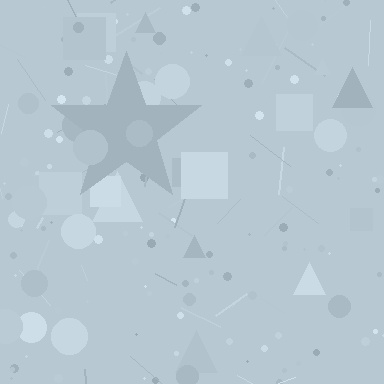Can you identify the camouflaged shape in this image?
The camouflaged shape is a star.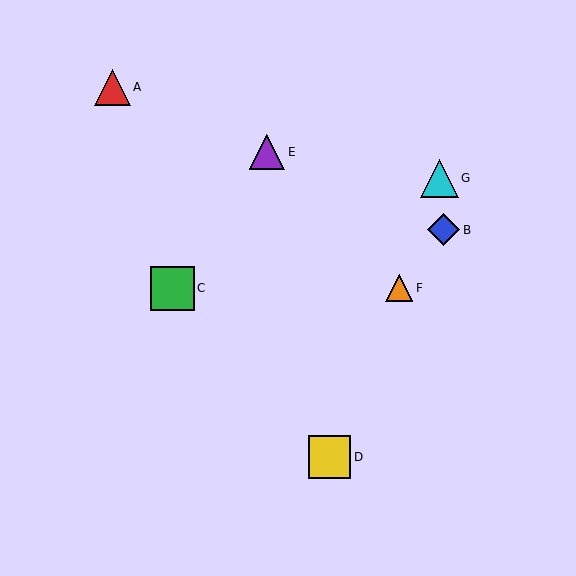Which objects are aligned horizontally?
Objects C, F are aligned horizontally.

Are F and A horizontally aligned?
No, F is at y≈288 and A is at y≈87.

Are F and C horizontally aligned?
Yes, both are at y≈288.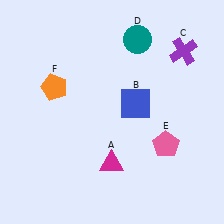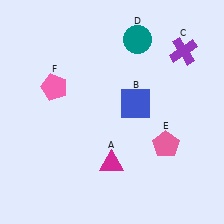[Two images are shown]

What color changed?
The pentagon (F) changed from orange in Image 1 to pink in Image 2.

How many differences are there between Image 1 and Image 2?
There is 1 difference between the two images.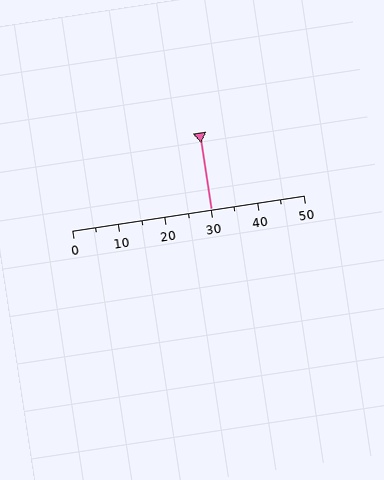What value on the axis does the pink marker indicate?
The marker indicates approximately 30.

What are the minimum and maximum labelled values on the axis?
The axis runs from 0 to 50.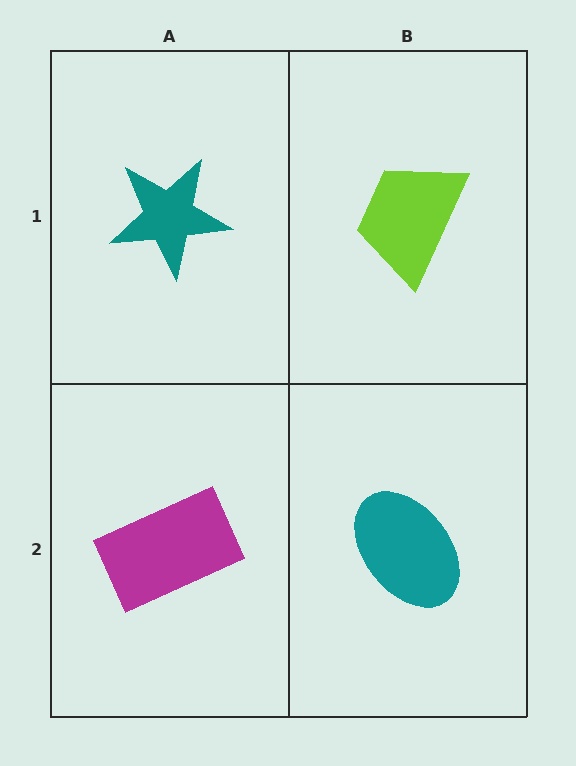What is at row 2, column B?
A teal ellipse.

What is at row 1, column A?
A teal star.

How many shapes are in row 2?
2 shapes.